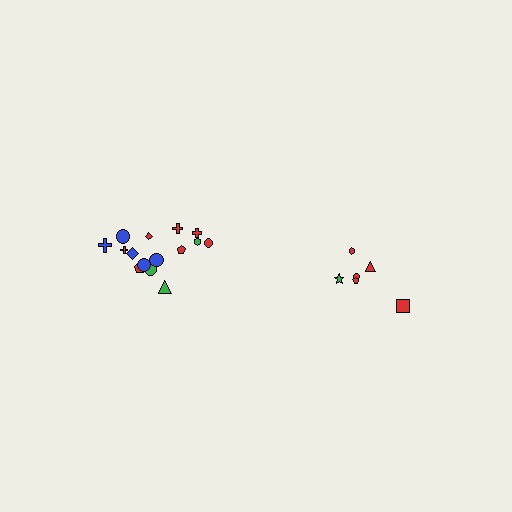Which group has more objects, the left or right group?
The left group.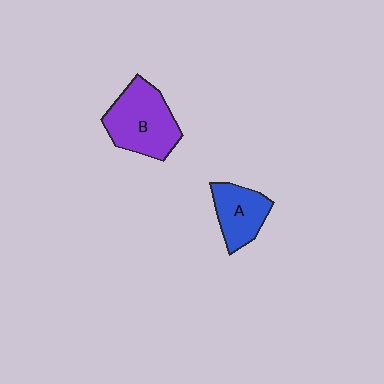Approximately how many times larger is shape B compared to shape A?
Approximately 1.5 times.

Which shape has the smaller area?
Shape A (blue).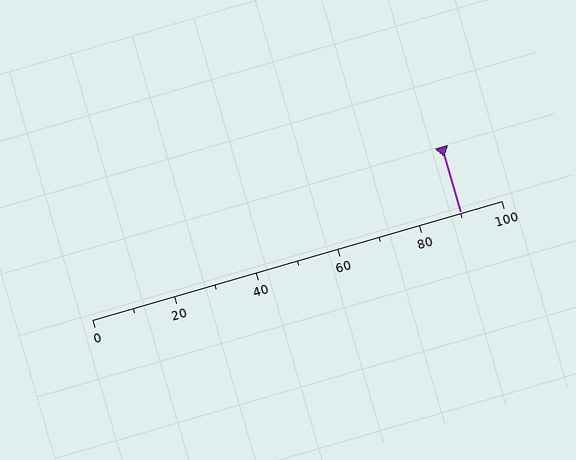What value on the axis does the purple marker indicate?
The marker indicates approximately 90.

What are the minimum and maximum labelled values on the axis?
The axis runs from 0 to 100.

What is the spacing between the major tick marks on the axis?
The major ticks are spaced 20 apart.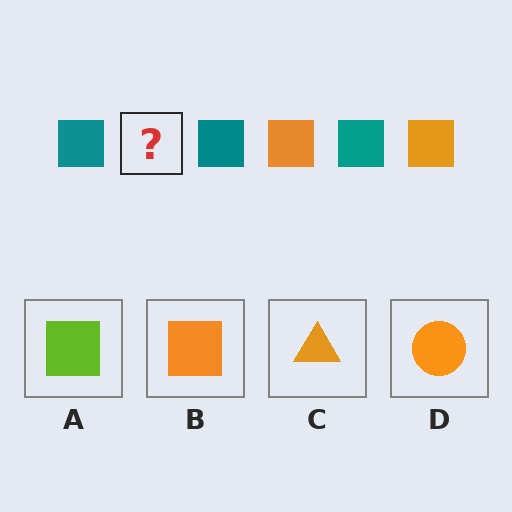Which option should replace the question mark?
Option B.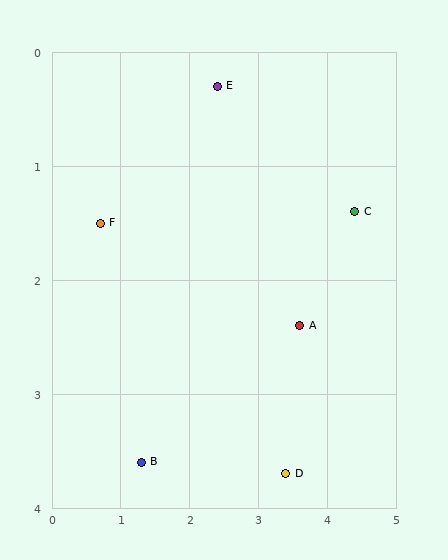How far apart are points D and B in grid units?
Points D and B are about 2.1 grid units apart.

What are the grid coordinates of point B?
Point B is at approximately (1.3, 3.6).